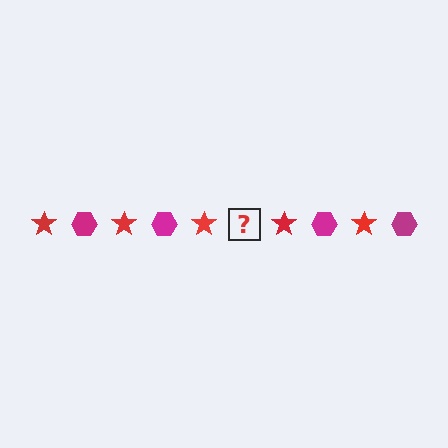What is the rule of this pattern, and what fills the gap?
The rule is that the pattern alternates between red star and magenta hexagon. The gap should be filled with a magenta hexagon.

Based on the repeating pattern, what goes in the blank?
The blank should be a magenta hexagon.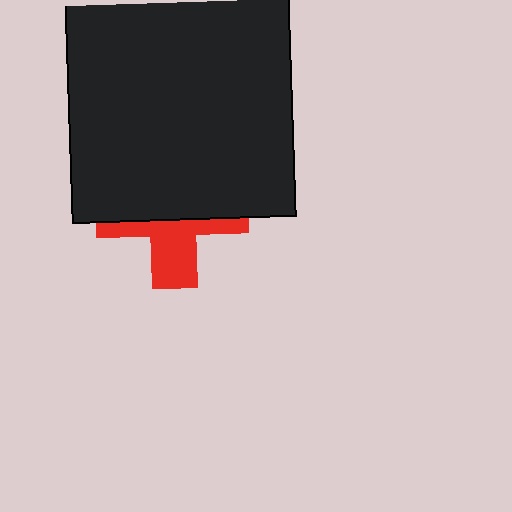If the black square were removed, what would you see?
You would see the complete red cross.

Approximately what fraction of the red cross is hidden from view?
Roughly 60% of the red cross is hidden behind the black square.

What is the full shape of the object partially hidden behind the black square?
The partially hidden object is a red cross.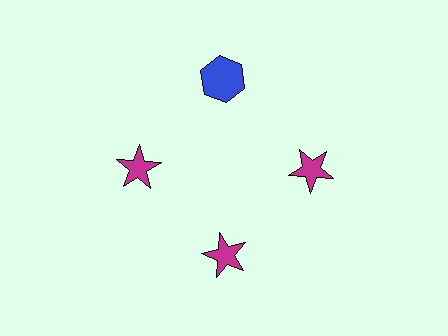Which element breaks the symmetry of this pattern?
The blue hexagon at roughly the 12 o'clock position breaks the symmetry. All other shapes are magenta stars.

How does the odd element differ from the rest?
It differs in both color (blue instead of magenta) and shape (hexagon instead of star).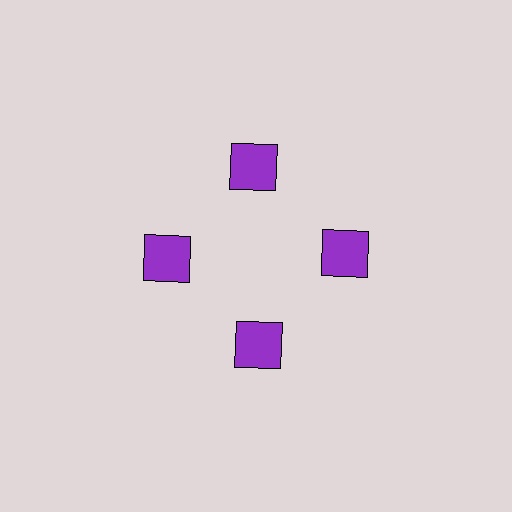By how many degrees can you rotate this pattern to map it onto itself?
The pattern maps onto itself every 90 degrees of rotation.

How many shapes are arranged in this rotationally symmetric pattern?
There are 4 shapes, arranged in 4 groups of 1.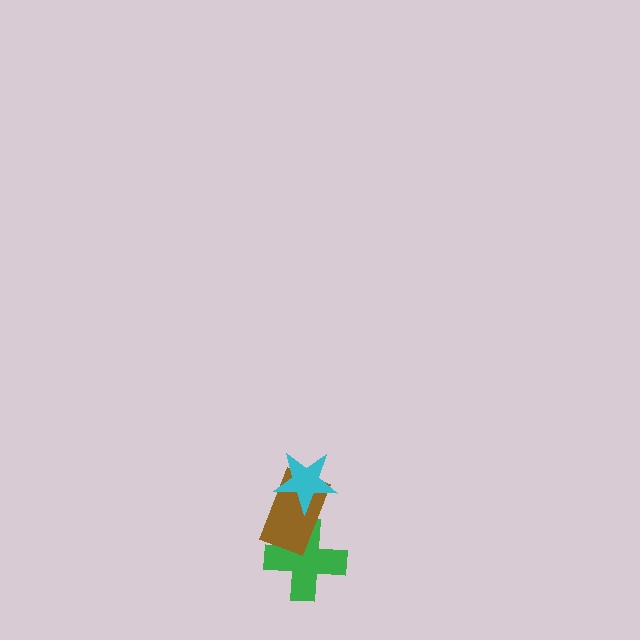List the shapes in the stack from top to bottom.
From top to bottom: the cyan star, the brown rectangle, the green cross.